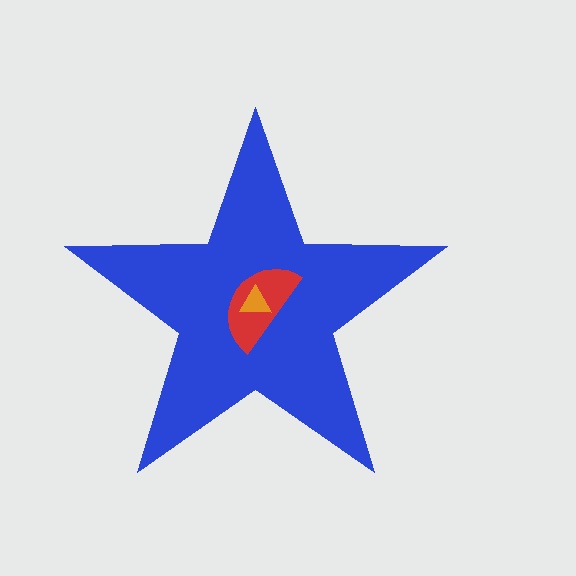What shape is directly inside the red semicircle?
The orange triangle.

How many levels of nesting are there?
3.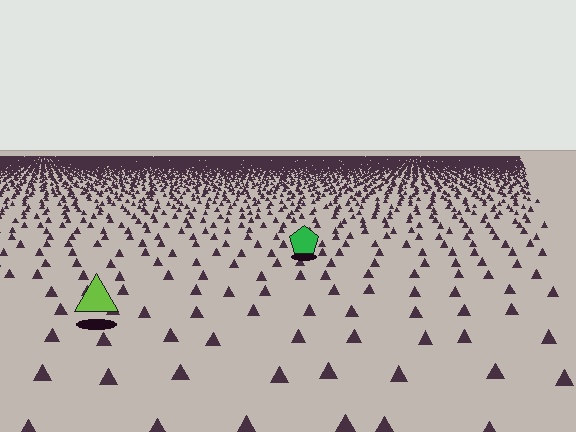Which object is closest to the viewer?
The lime triangle is closest. The texture marks near it are larger and more spread out.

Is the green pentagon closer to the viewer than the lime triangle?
No. The lime triangle is closer — you can tell from the texture gradient: the ground texture is coarser near it.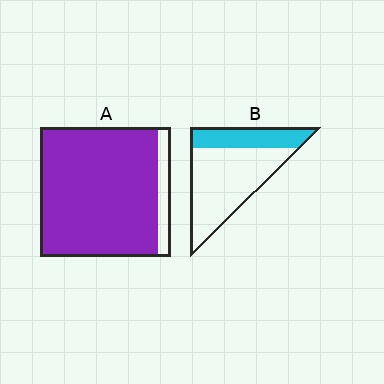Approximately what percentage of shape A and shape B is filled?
A is approximately 90% and B is approximately 30%.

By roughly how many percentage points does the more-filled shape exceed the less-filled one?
By roughly 60 percentage points (A over B).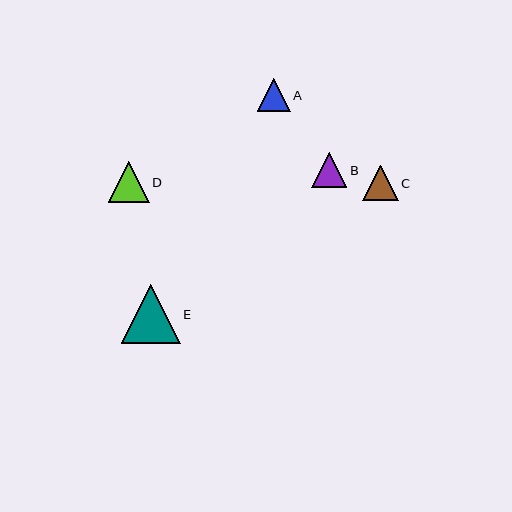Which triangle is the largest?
Triangle E is the largest with a size of approximately 59 pixels.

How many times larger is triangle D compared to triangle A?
Triangle D is approximately 1.2 times the size of triangle A.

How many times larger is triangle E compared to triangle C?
Triangle E is approximately 1.6 times the size of triangle C.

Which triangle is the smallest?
Triangle A is the smallest with a size of approximately 33 pixels.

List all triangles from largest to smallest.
From largest to smallest: E, D, C, B, A.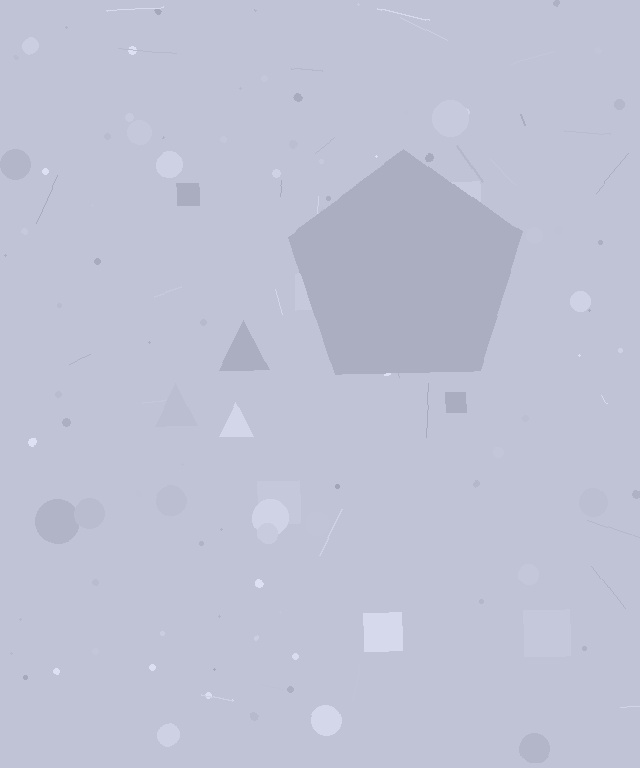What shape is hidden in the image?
A pentagon is hidden in the image.